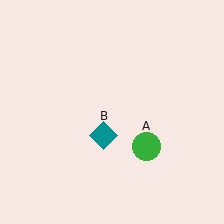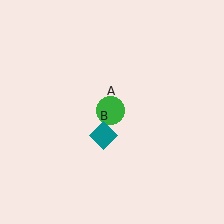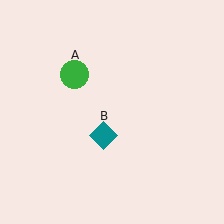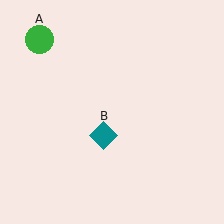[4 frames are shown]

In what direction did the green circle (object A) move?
The green circle (object A) moved up and to the left.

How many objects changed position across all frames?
1 object changed position: green circle (object A).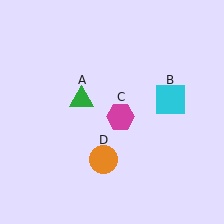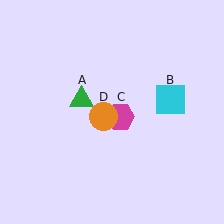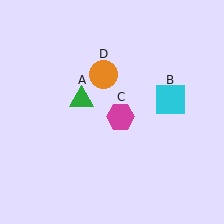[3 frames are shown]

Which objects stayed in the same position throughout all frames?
Green triangle (object A) and cyan square (object B) and magenta hexagon (object C) remained stationary.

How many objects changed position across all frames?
1 object changed position: orange circle (object D).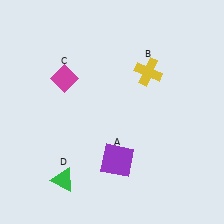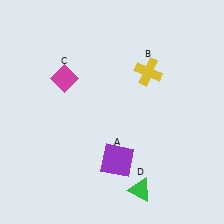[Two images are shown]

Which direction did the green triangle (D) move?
The green triangle (D) moved right.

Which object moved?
The green triangle (D) moved right.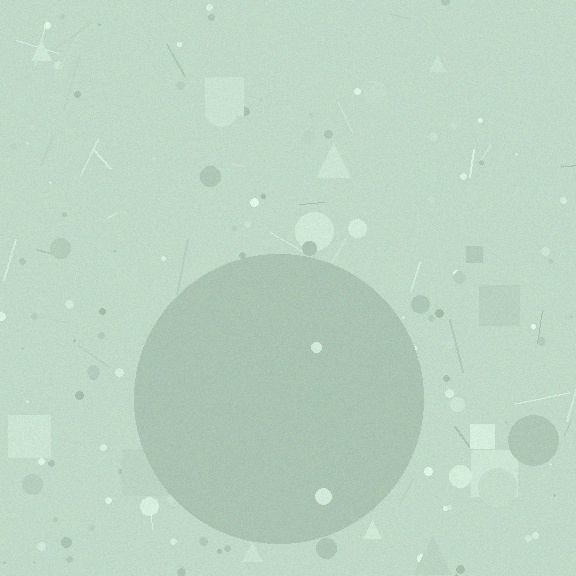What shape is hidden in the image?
A circle is hidden in the image.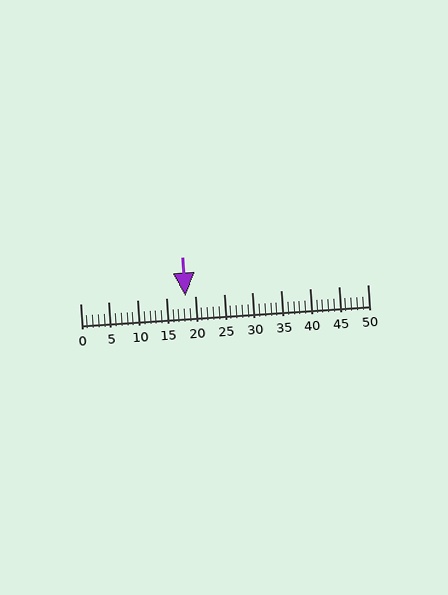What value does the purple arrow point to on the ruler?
The purple arrow points to approximately 18.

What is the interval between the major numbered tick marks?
The major tick marks are spaced 5 units apart.